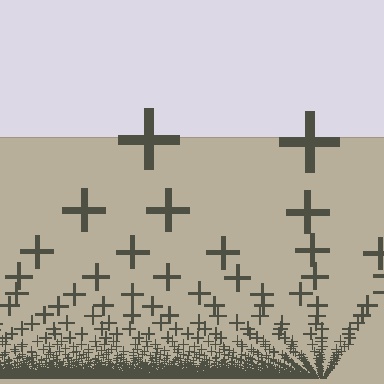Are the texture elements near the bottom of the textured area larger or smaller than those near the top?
Smaller. The gradient is inverted — elements near the bottom are smaller and denser.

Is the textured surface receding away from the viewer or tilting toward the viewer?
The surface appears to tilt toward the viewer. Texture elements get larger and sparser toward the top.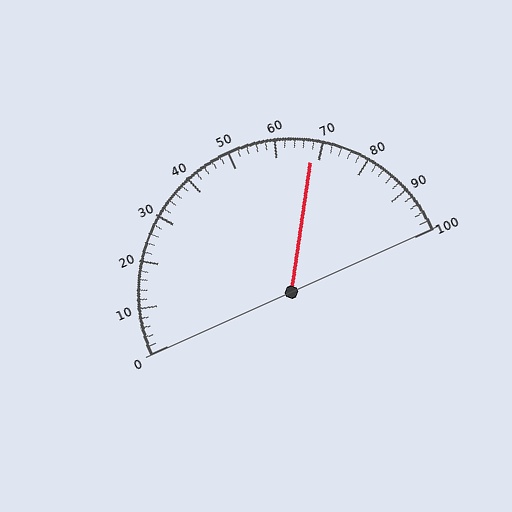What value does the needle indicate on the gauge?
The needle indicates approximately 68.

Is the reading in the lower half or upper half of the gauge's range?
The reading is in the upper half of the range (0 to 100).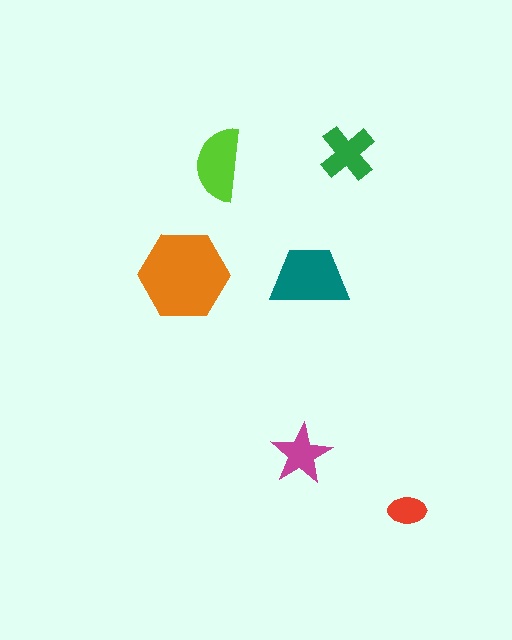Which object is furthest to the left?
The orange hexagon is leftmost.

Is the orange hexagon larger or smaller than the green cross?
Larger.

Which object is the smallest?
The red ellipse.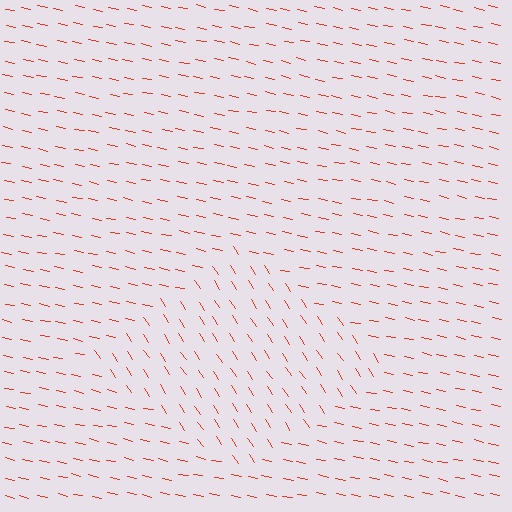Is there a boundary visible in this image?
Yes, there is a texture boundary formed by a change in line orientation.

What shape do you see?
I see a diamond.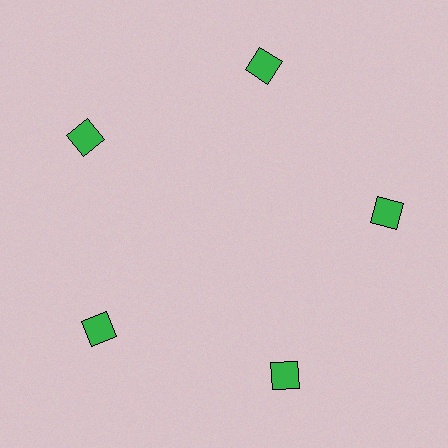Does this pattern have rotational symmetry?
Yes, this pattern has 5-fold rotational symmetry. It looks the same after rotating 72 degrees around the center.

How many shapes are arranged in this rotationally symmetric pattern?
There are 5 shapes, arranged in 5 groups of 1.